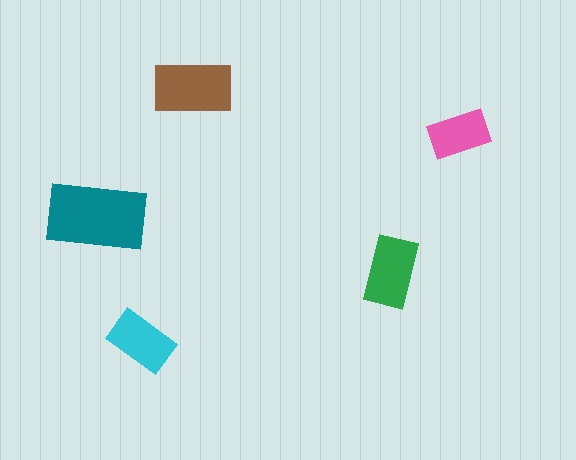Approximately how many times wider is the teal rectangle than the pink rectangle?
About 1.5 times wider.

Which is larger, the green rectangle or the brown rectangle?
The brown one.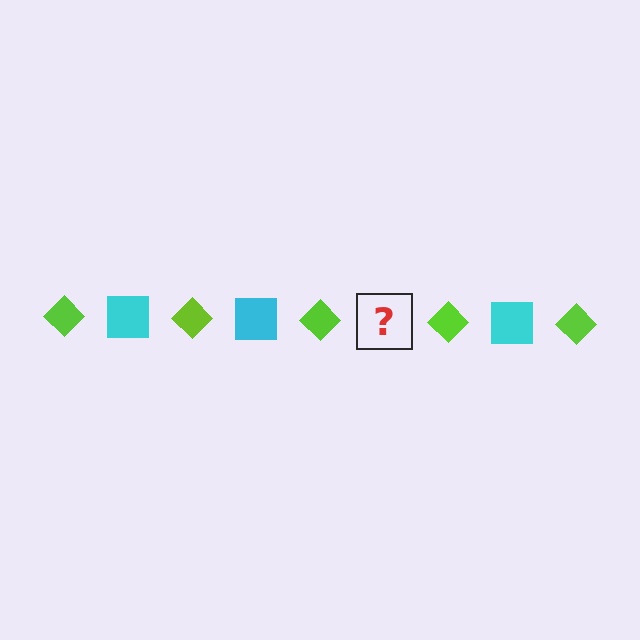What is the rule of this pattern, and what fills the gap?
The rule is that the pattern alternates between lime diamond and cyan square. The gap should be filled with a cyan square.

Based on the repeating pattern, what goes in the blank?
The blank should be a cyan square.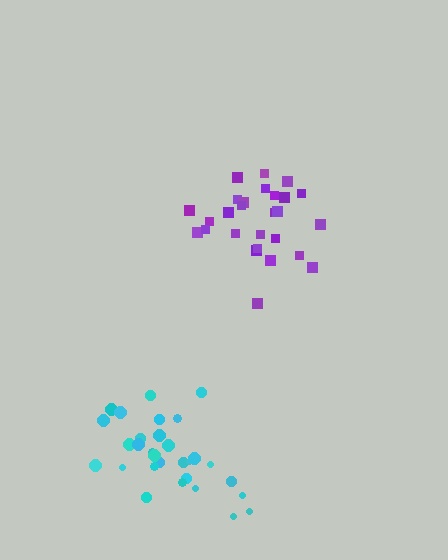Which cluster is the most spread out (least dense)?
Purple.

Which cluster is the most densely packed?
Cyan.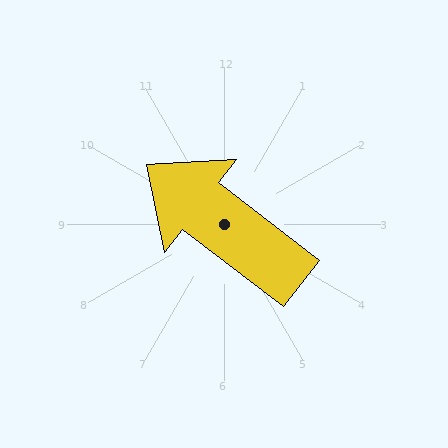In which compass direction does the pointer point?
Northwest.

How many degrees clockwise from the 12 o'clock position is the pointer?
Approximately 308 degrees.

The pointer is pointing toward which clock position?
Roughly 10 o'clock.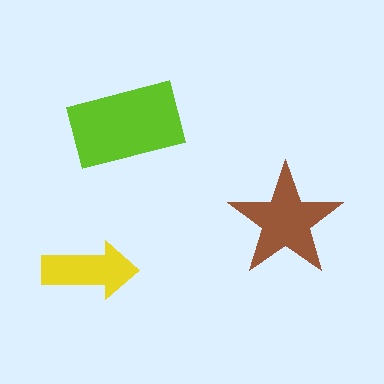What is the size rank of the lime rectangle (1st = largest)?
1st.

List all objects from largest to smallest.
The lime rectangle, the brown star, the yellow arrow.